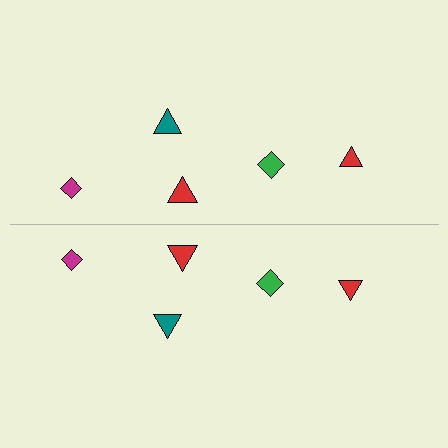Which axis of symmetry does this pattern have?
The pattern has a horizontal axis of symmetry running through the center of the image.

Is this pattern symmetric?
Yes, this pattern has bilateral (reflection) symmetry.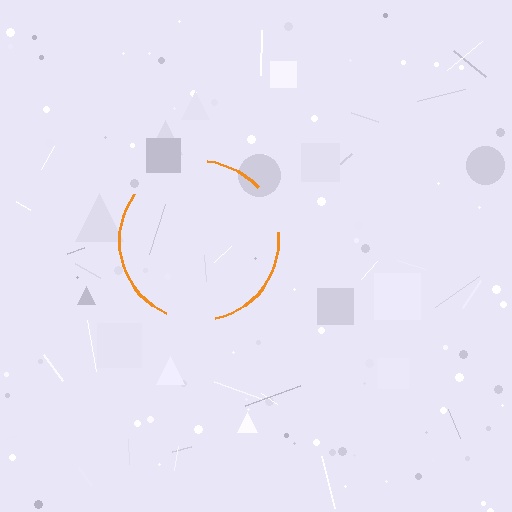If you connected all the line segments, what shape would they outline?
They would outline a circle.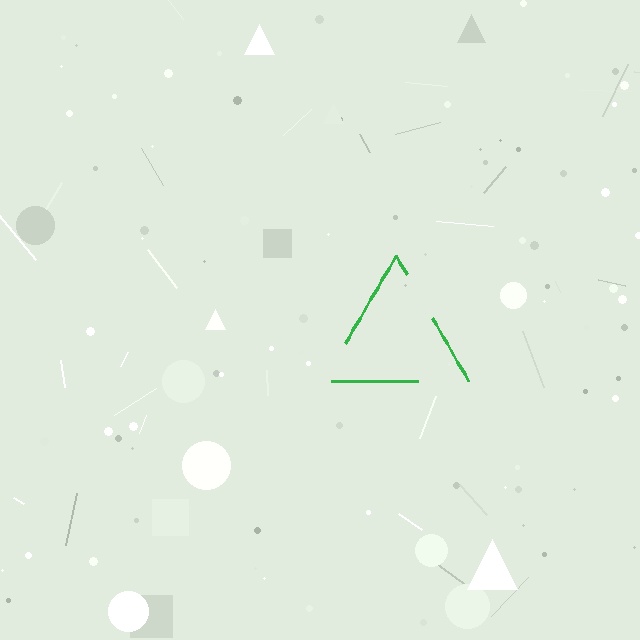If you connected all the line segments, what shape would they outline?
They would outline a triangle.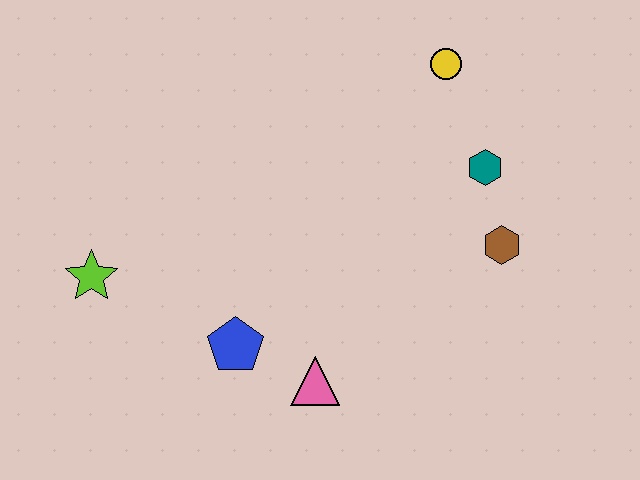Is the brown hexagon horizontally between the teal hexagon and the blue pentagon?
No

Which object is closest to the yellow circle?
The teal hexagon is closest to the yellow circle.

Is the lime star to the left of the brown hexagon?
Yes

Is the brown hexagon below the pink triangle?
No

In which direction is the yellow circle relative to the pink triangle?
The yellow circle is above the pink triangle.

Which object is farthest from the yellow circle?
The lime star is farthest from the yellow circle.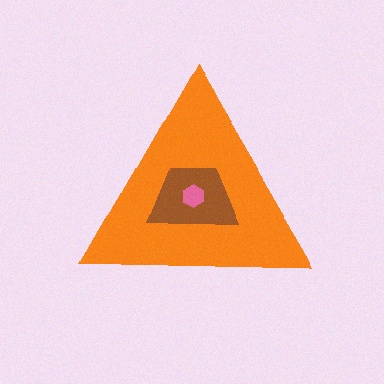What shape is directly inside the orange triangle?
The brown trapezoid.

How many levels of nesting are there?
3.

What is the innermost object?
The pink hexagon.